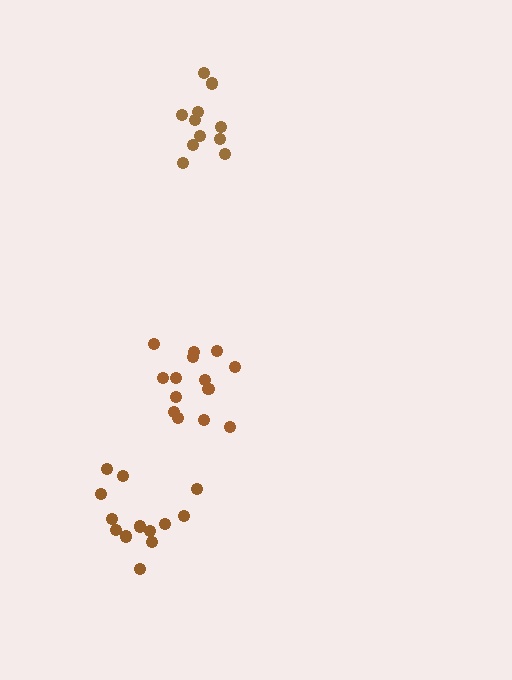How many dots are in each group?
Group 1: 13 dots, Group 2: 14 dots, Group 3: 11 dots (38 total).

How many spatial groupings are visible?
There are 3 spatial groupings.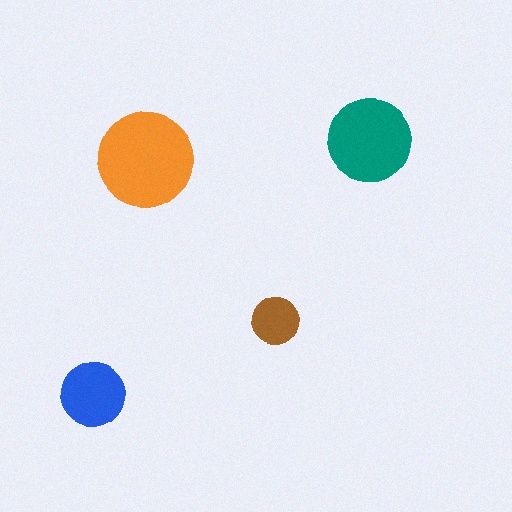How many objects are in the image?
There are 4 objects in the image.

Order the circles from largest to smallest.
the orange one, the teal one, the blue one, the brown one.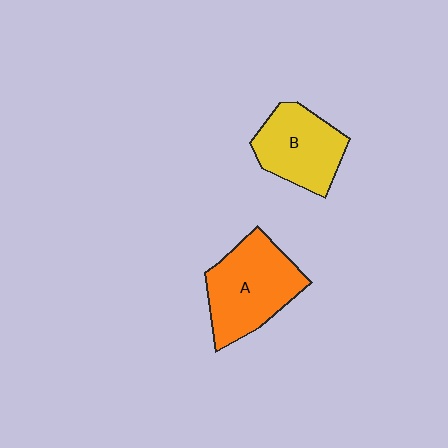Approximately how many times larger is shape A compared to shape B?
Approximately 1.2 times.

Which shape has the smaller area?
Shape B (yellow).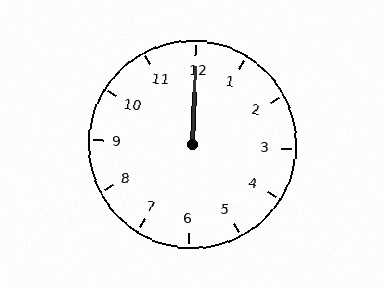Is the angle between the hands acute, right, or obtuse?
It is acute.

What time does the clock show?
12:00.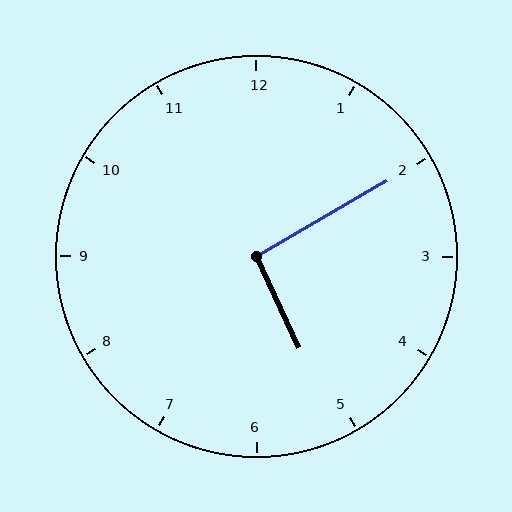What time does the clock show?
5:10.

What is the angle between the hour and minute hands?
Approximately 95 degrees.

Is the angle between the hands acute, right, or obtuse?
It is right.